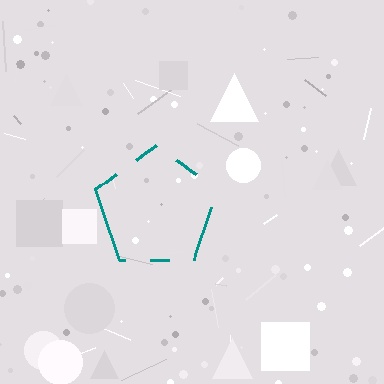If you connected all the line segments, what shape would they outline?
They would outline a pentagon.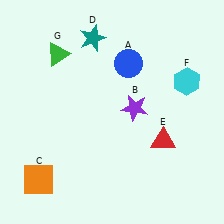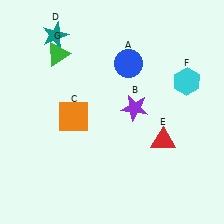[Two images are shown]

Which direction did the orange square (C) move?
The orange square (C) moved up.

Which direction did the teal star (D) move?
The teal star (D) moved left.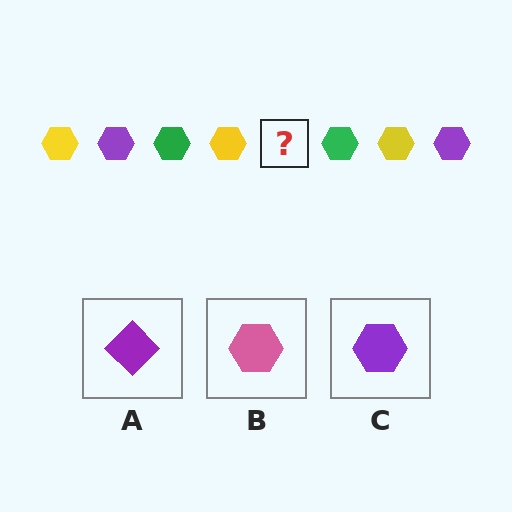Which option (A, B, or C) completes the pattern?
C.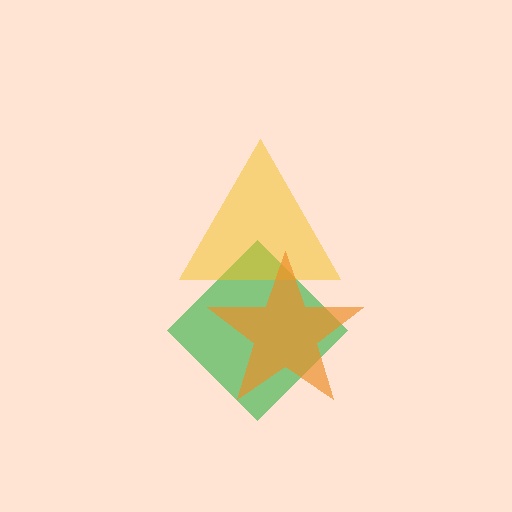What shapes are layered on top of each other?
The layered shapes are: a green diamond, a yellow triangle, an orange star.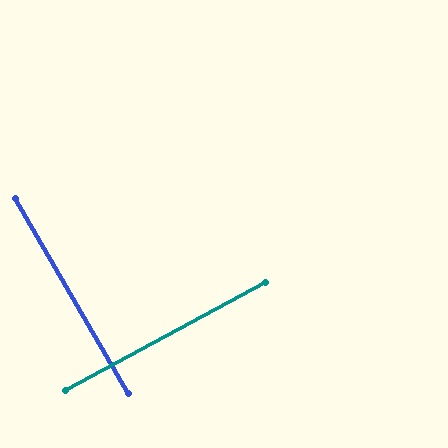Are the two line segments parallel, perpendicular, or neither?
Perpendicular — they meet at approximately 88°.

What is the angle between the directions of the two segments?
Approximately 88 degrees.